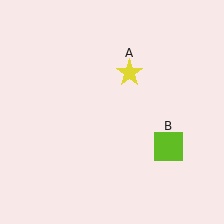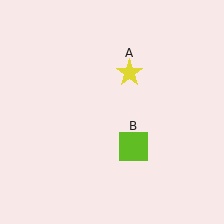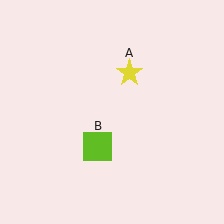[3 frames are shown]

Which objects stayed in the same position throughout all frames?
Yellow star (object A) remained stationary.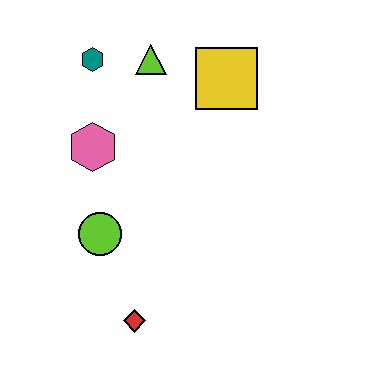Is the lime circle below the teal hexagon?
Yes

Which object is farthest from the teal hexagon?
The red diamond is farthest from the teal hexagon.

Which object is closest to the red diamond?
The lime circle is closest to the red diamond.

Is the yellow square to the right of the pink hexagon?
Yes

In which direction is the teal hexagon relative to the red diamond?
The teal hexagon is above the red diamond.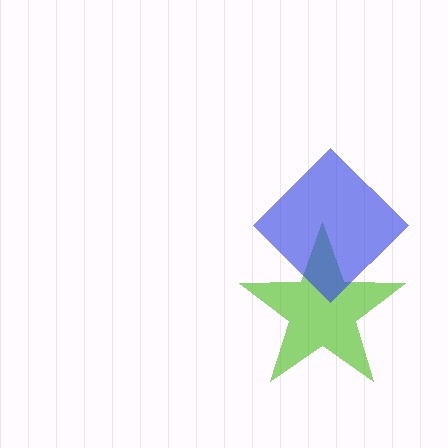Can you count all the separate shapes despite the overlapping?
Yes, there are 2 separate shapes.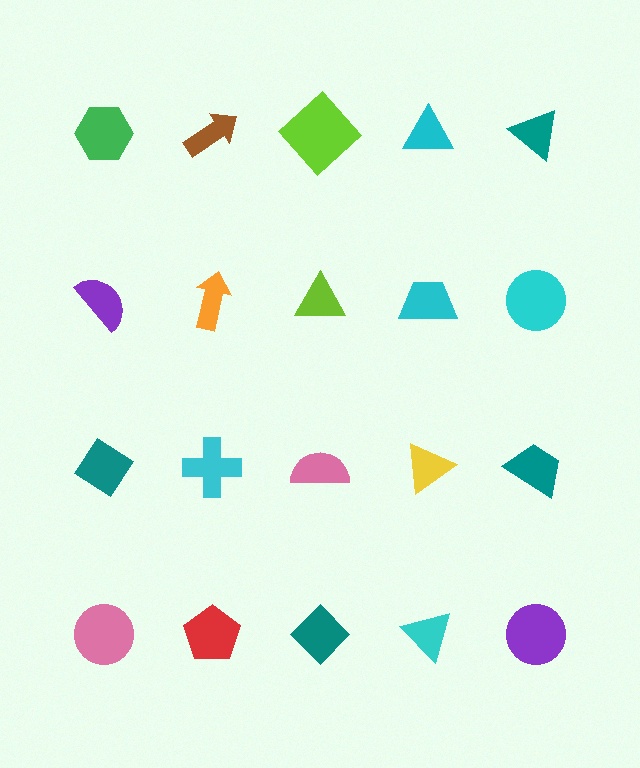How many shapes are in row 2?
5 shapes.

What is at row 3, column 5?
A teal trapezoid.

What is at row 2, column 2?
An orange arrow.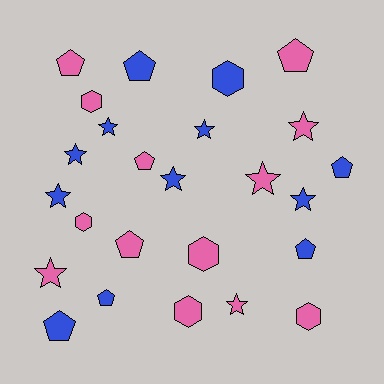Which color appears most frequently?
Pink, with 13 objects.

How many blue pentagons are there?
There are 5 blue pentagons.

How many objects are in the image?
There are 25 objects.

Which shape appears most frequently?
Star, with 10 objects.